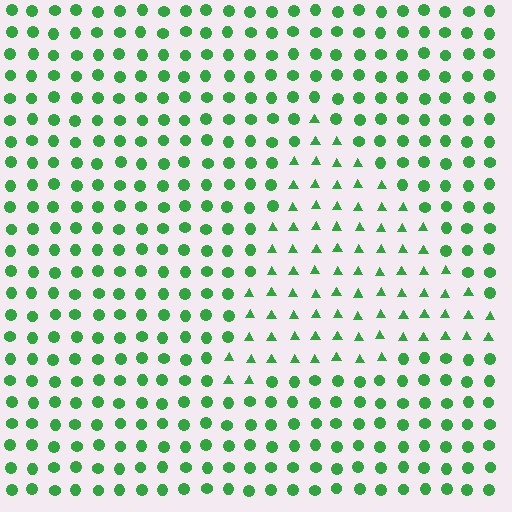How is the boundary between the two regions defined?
The boundary is defined by a change in element shape: triangles inside vs. circles outside. All elements share the same color and spacing.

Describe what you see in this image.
The image is filled with small green elements arranged in a uniform grid. A triangle-shaped region contains triangles, while the surrounding area contains circles. The boundary is defined purely by the change in element shape.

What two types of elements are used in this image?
The image uses triangles inside the triangle region and circles outside it.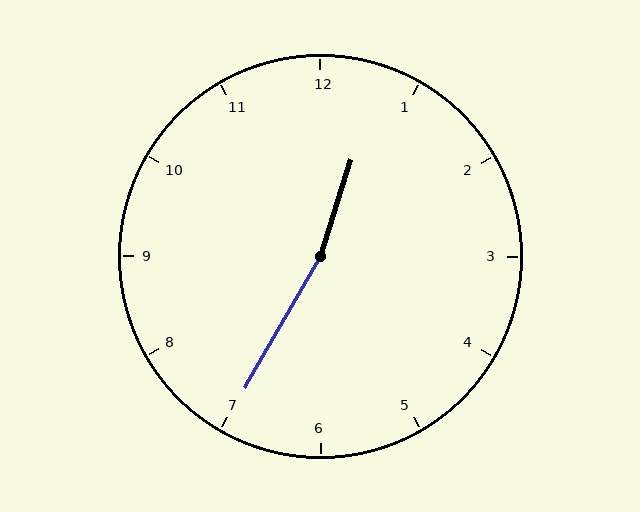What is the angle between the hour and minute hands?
Approximately 168 degrees.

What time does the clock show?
12:35.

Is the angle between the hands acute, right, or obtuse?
It is obtuse.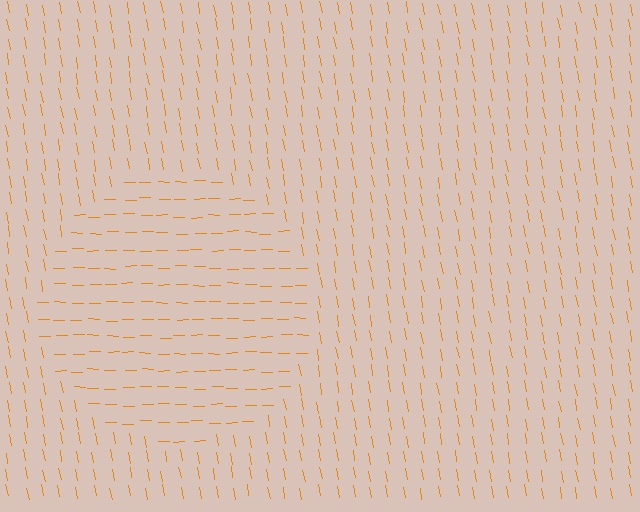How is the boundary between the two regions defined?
The boundary is defined purely by a change in line orientation (approximately 79 degrees difference). All lines are the same color and thickness.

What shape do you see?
I see a circle.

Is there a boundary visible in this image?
Yes, there is a texture boundary formed by a change in line orientation.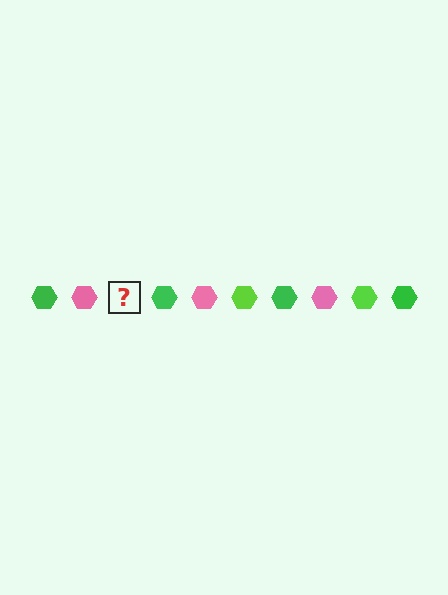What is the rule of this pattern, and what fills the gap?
The rule is that the pattern cycles through green, pink, lime hexagons. The gap should be filled with a lime hexagon.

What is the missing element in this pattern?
The missing element is a lime hexagon.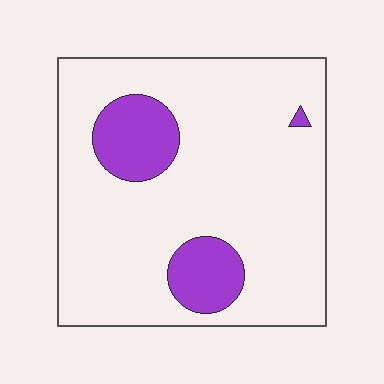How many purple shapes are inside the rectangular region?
3.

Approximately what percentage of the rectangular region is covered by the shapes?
Approximately 15%.